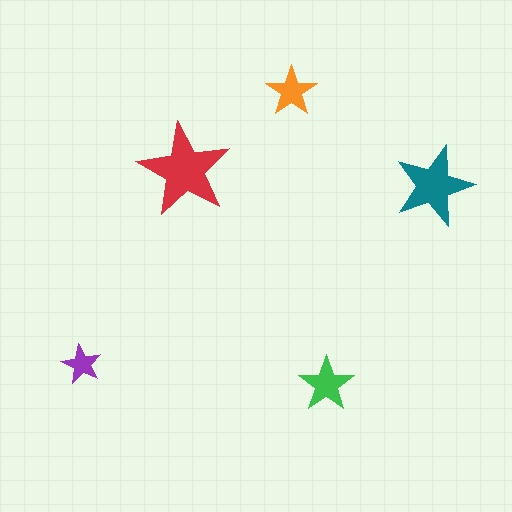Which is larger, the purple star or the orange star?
The orange one.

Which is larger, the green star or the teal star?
The teal one.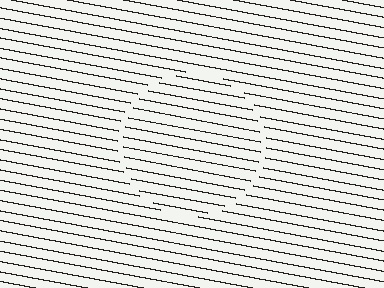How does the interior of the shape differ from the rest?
The interior of the shape contains the same grating, shifted by half a period — the contour is defined by the phase discontinuity where line-ends from the inner and outer gratings abut.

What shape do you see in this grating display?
An illusory circle. The interior of the shape contains the same grating, shifted by half a period — the contour is defined by the phase discontinuity where line-ends from the inner and outer gratings abut.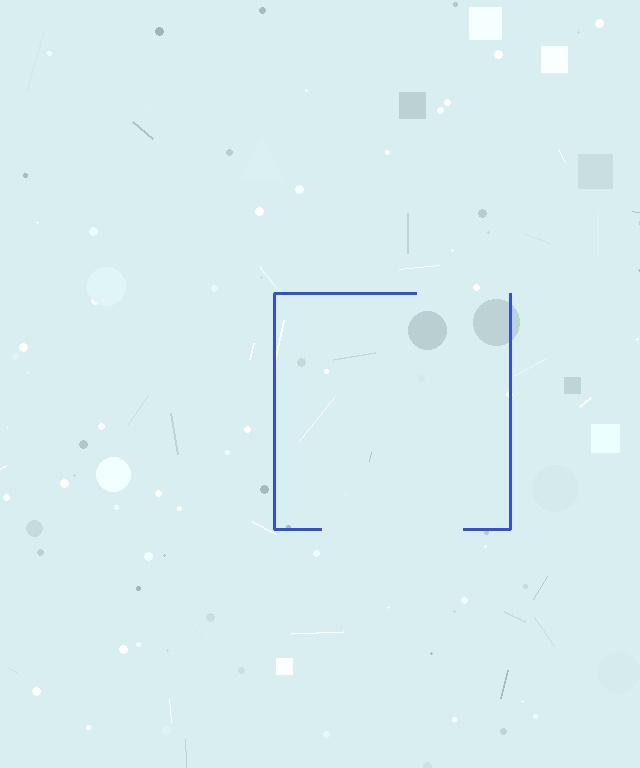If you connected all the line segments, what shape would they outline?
They would outline a square.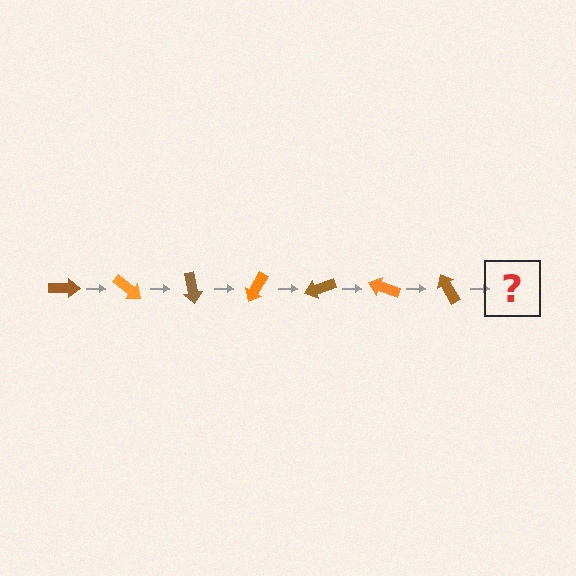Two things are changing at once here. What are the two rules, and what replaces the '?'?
The two rules are that it rotates 40 degrees each step and the color cycles through brown and orange. The '?' should be an orange arrow, rotated 280 degrees from the start.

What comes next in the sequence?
The next element should be an orange arrow, rotated 280 degrees from the start.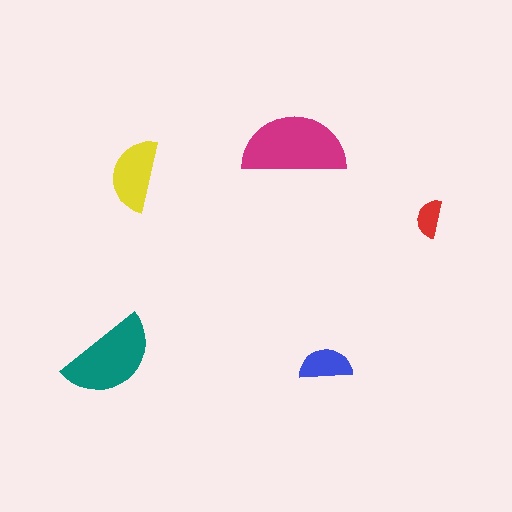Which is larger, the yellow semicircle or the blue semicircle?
The yellow one.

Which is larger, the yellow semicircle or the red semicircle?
The yellow one.